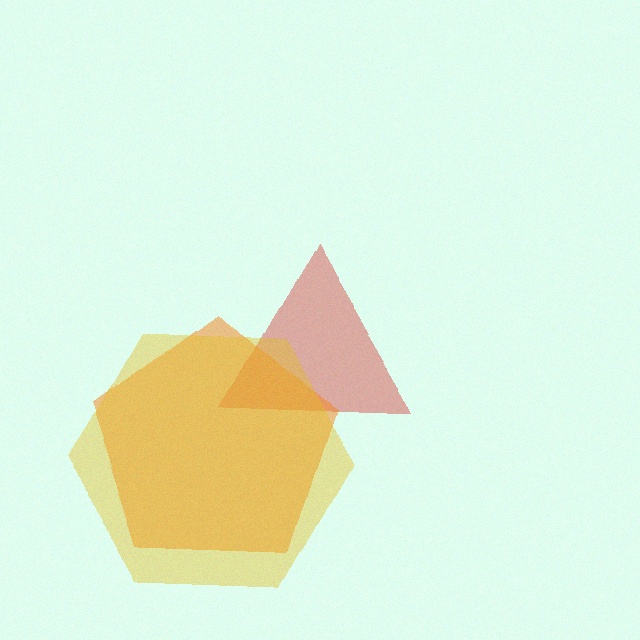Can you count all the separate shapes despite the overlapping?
Yes, there are 3 separate shapes.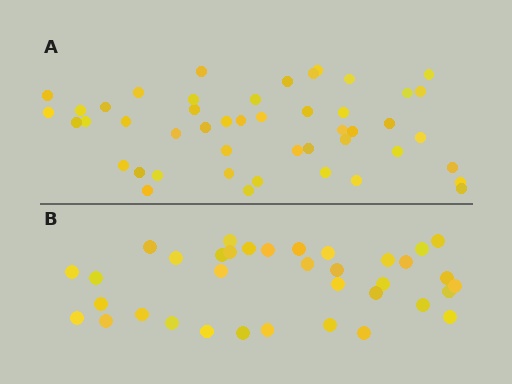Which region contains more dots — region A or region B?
Region A (the top region) has more dots.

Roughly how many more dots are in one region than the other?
Region A has roughly 12 or so more dots than region B.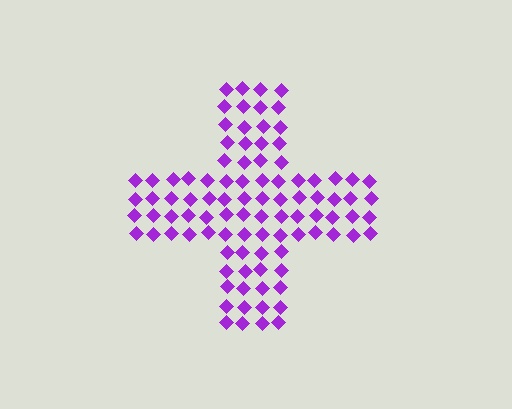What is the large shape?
The large shape is a cross.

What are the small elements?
The small elements are diamonds.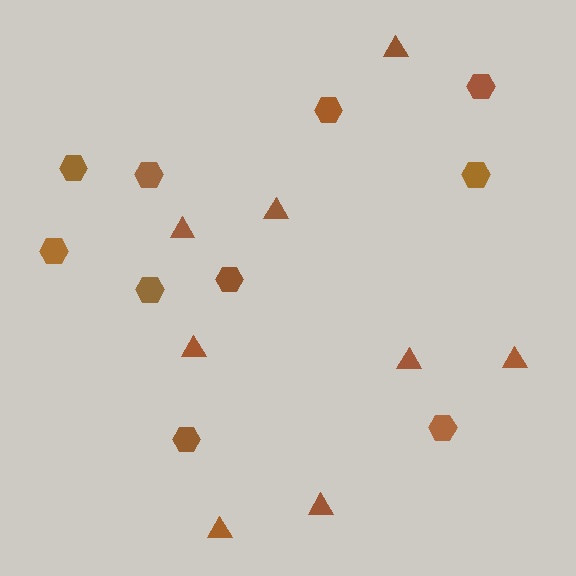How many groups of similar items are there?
There are 2 groups: one group of hexagons (10) and one group of triangles (8).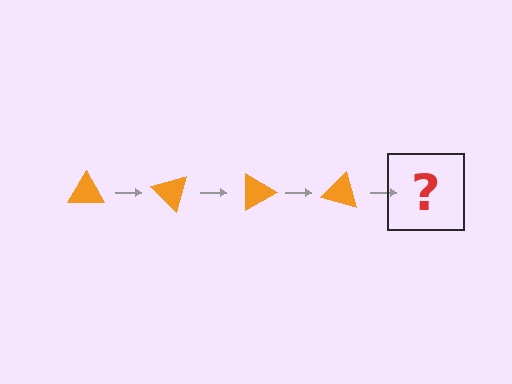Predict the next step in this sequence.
The next step is an orange triangle rotated 180 degrees.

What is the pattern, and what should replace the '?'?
The pattern is that the triangle rotates 45 degrees each step. The '?' should be an orange triangle rotated 180 degrees.